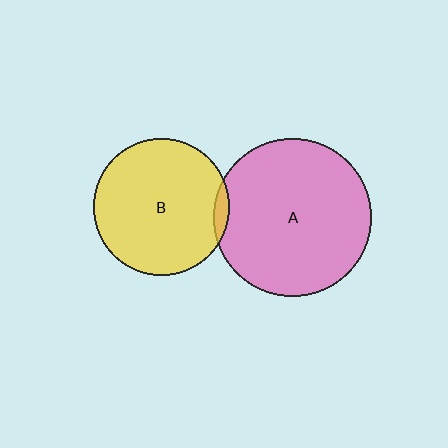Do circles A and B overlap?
Yes.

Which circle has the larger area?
Circle A (pink).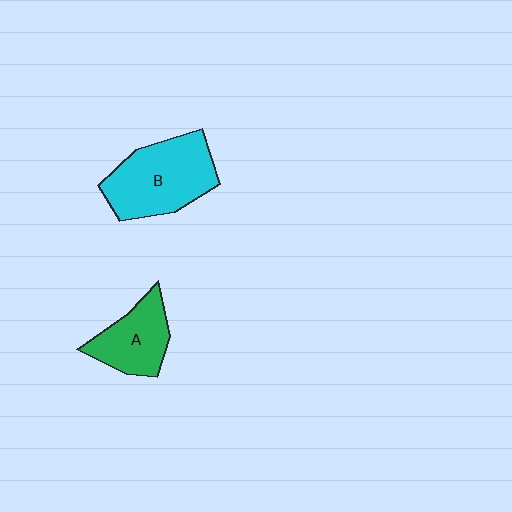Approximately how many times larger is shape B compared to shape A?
Approximately 1.5 times.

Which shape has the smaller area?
Shape A (green).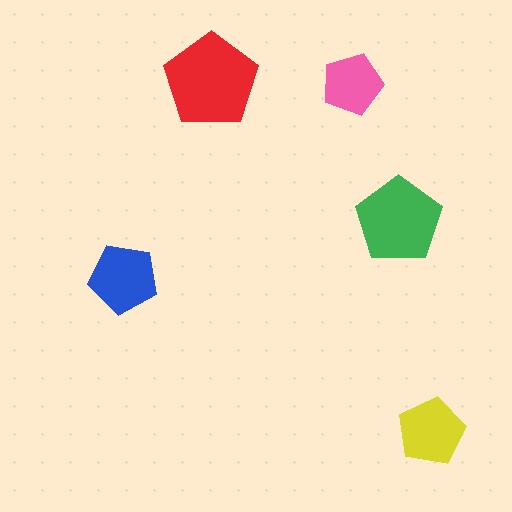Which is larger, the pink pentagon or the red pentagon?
The red one.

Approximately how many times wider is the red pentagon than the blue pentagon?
About 1.5 times wider.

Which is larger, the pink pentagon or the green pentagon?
The green one.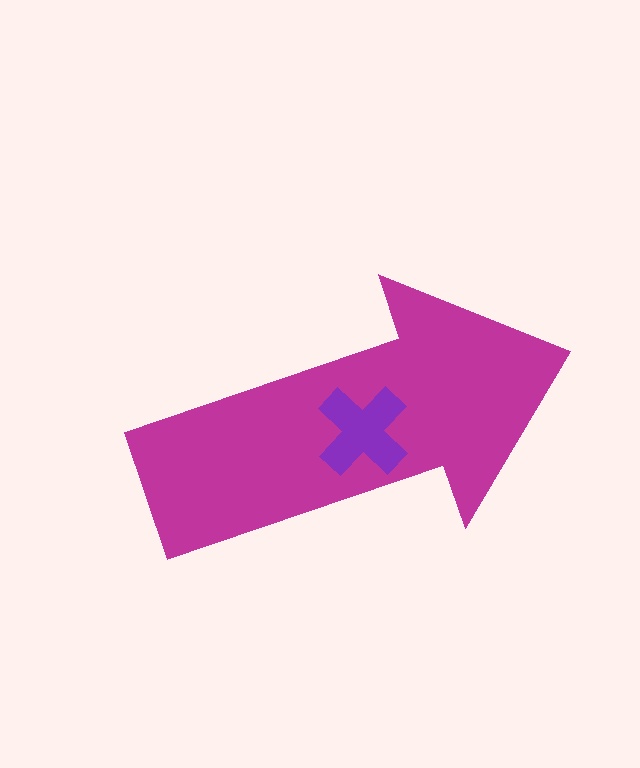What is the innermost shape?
The purple cross.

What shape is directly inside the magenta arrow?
The purple cross.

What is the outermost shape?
The magenta arrow.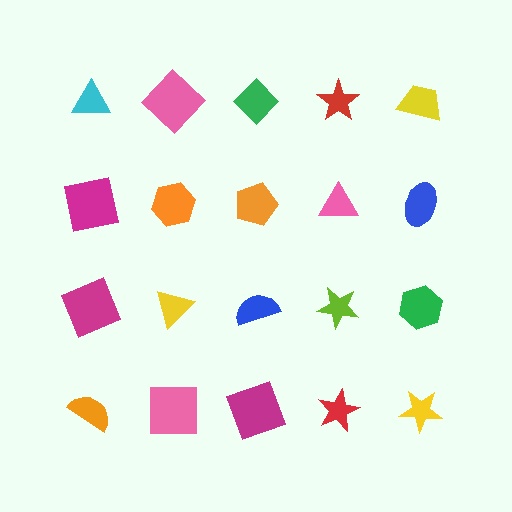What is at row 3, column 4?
A lime star.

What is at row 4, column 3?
A magenta square.